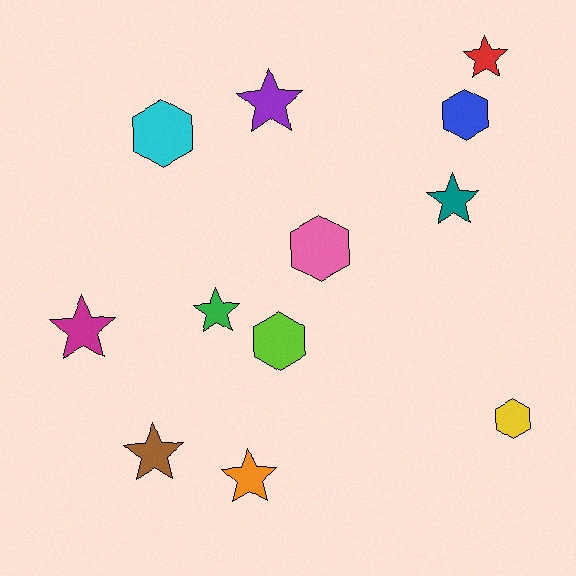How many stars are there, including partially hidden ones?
There are 7 stars.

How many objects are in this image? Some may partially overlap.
There are 12 objects.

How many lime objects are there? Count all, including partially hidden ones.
There is 1 lime object.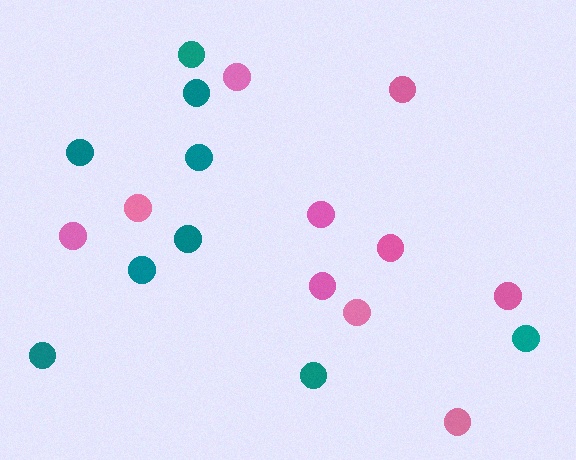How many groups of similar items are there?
There are 2 groups: one group of teal circles (9) and one group of pink circles (10).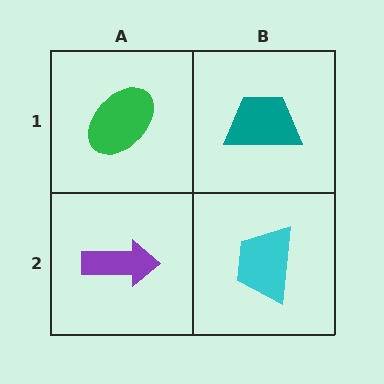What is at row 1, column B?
A teal trapezoid.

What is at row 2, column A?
A purple arrow.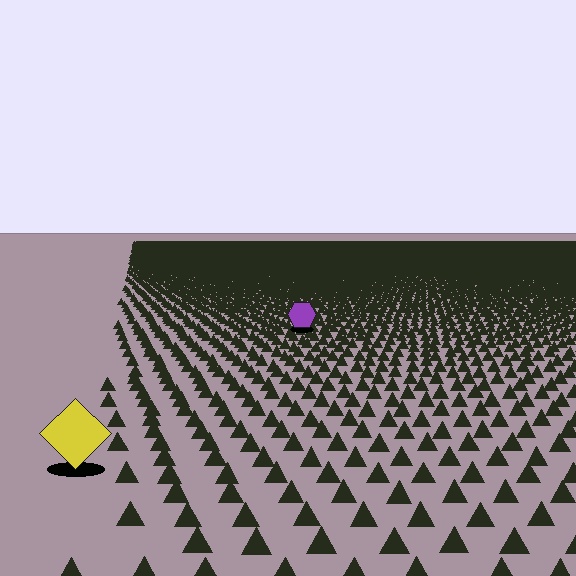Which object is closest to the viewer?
The yellow diamond is closest. The texture marks near it are larger and more spread out.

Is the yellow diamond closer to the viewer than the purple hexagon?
Yes. The yellow diamond is closer — you can tell from the texture gradient: the ground texture is coarser near it.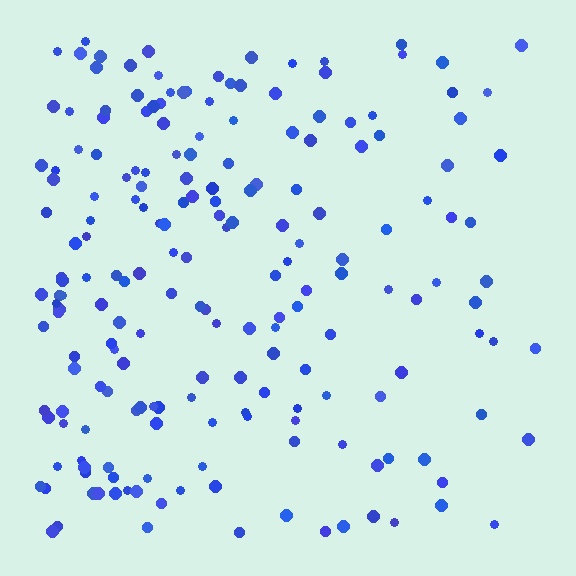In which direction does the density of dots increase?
From right to left, with the left side densest.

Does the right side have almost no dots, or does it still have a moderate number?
Still a moderate number, just noticeably fewer than the left.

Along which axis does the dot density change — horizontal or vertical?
Horizontal.